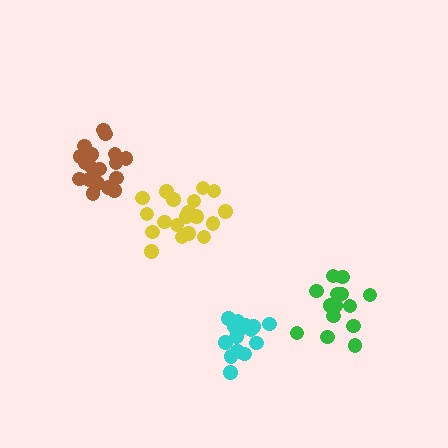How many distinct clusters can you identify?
There are 4 distinct clusters.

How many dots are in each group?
Group 1: 19 dots, Group 2: 14 dots, Group 3: 19 dots, Group 4: 15 dots (67 total).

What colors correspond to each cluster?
The clusters are colored: yellow, green, brown, cyan.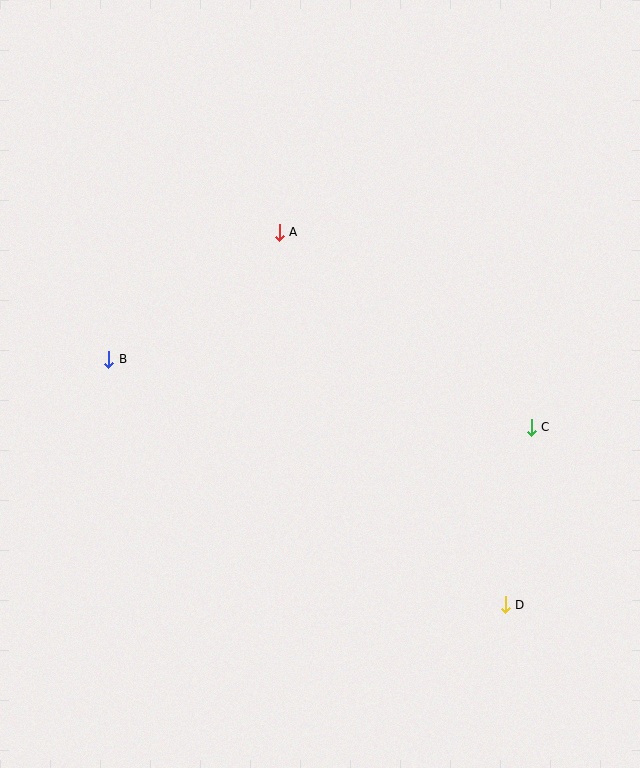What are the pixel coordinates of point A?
Point A is at (279, 232).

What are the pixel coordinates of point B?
Point B is at (109, 359).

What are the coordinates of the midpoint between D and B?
The midpoint between D and B is at (307, 482).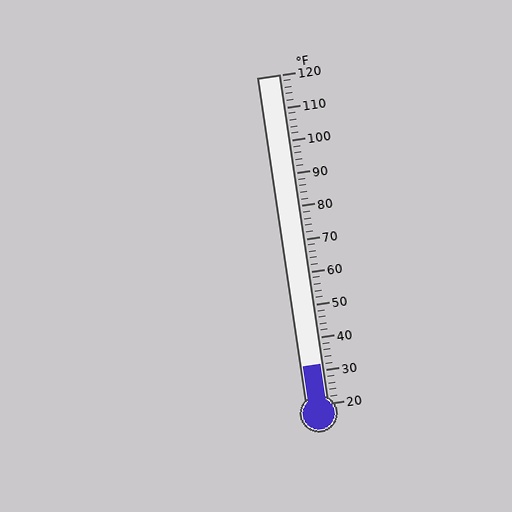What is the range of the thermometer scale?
The thermometer scale ranges from 20°F to 120°F.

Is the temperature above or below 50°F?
The temperature is below 50°F.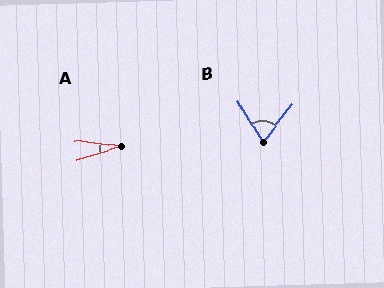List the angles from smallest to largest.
A (24°), B (69°).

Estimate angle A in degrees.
Approximately 24 degrees.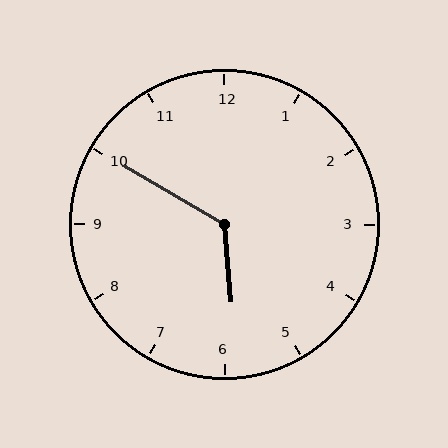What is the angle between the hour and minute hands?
Approximately 125 degrees.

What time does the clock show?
5:50.